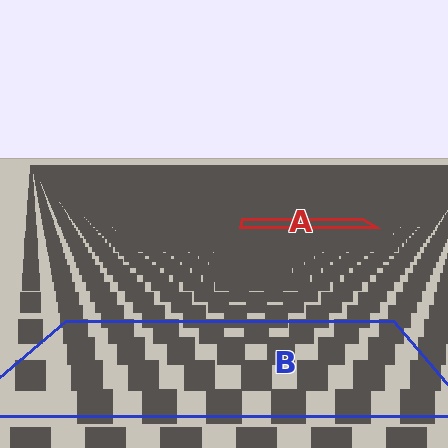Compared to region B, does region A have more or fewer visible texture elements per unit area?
Region A has more texture elements per unit area — they are packed more densely because it is farther away.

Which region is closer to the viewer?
Region B is closer. The texture elements there are larger and more spread out.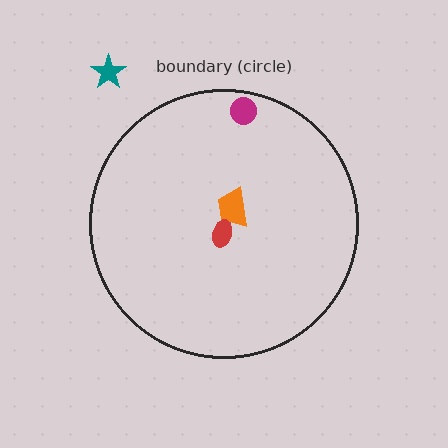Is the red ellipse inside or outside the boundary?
Inside.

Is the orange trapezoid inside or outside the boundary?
Inside.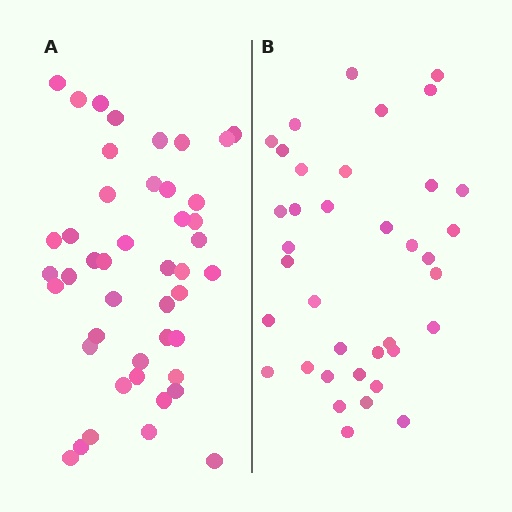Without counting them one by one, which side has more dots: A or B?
Region A (the left region) has more dots.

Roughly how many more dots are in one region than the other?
Region A has roughly 8 or so more dots than region B.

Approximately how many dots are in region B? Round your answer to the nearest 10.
About 40 dots. (The exact count is 37, which rounds to 40.)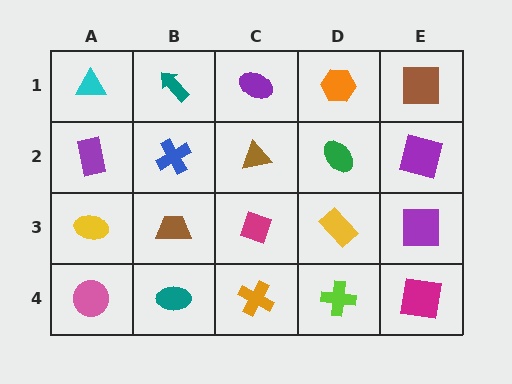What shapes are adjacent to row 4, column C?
A magenta diamond (row 3, column C), a teal ellipse (row 4, column B), a lime cross (row 4, column D).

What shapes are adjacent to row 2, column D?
An orange hexagon (row 1, column D), a yellow rectangle (row 3, column D), a brown triangle (row 2, column C), a purple square (row 2, column E).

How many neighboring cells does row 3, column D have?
4.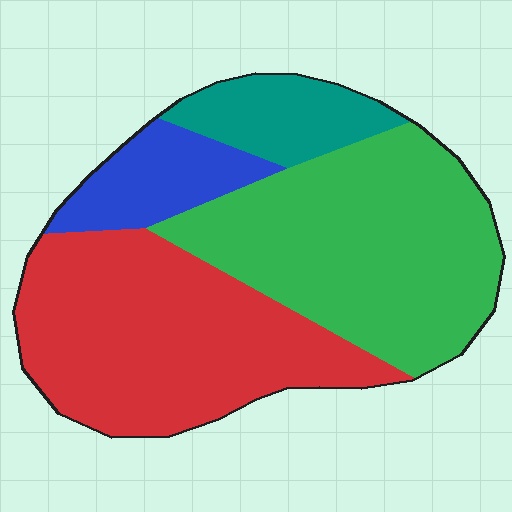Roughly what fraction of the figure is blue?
Blue covers 11% of the figure.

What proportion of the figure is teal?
Teal covers about 10% of the figure.